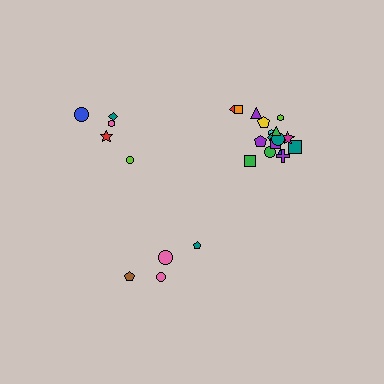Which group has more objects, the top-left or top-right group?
The top-right group.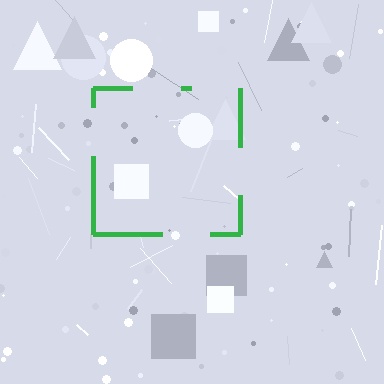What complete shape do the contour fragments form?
The contour fragments form a square.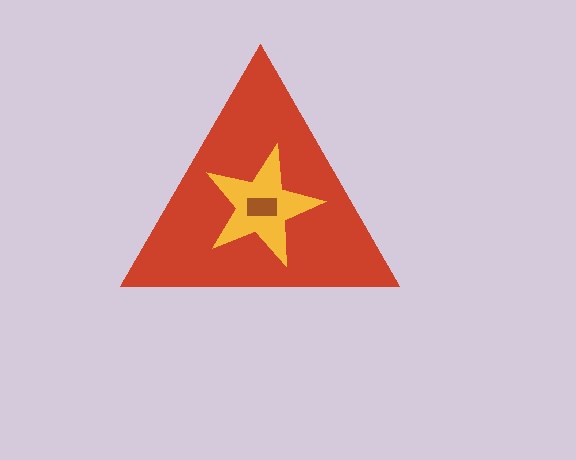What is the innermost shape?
The brown rectangle.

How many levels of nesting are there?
3.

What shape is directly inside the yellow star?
The brown rectangle.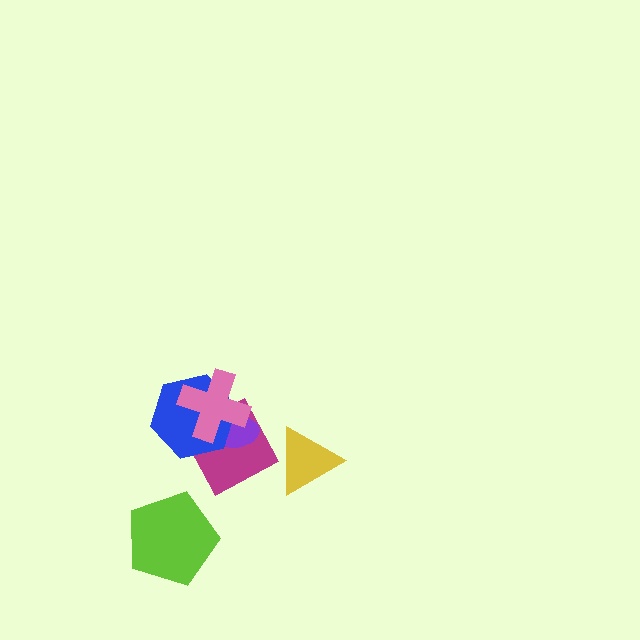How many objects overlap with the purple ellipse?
3 objects overlap with the purple ellipse.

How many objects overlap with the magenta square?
3 objects overlap with the magenta square.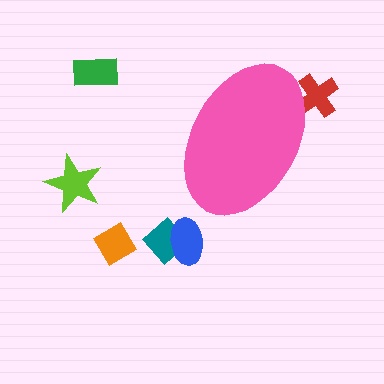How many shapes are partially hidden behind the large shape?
1 shape is partially hidden.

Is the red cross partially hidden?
Yes, the red cross is partially hidden behind the pink ellipse.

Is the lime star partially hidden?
No, the lime star is fully visible.